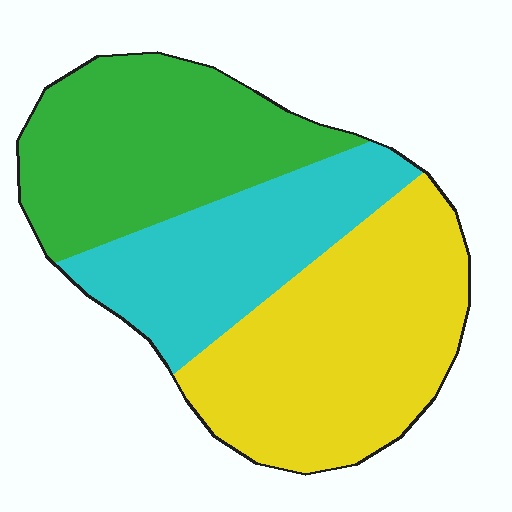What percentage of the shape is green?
Green takes up about one third (1/3) of the shape.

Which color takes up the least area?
Cyan, at roughly 25%.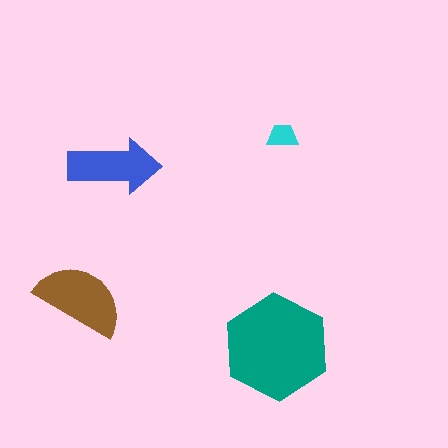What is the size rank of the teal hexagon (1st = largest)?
1st.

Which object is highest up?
The cyan trapezoid is topmost.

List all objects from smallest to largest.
The cyan trapezoid, the blue arrow, the brown semicircle, the teal hexagon.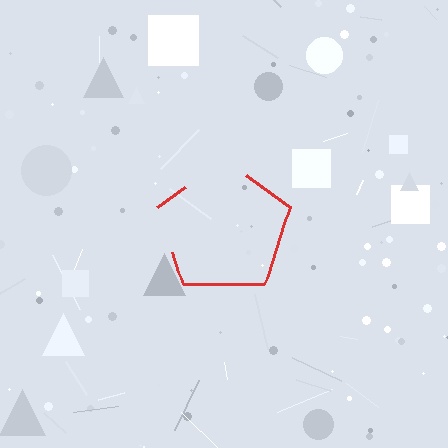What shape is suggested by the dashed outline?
The dashed outline suggests a pentagon.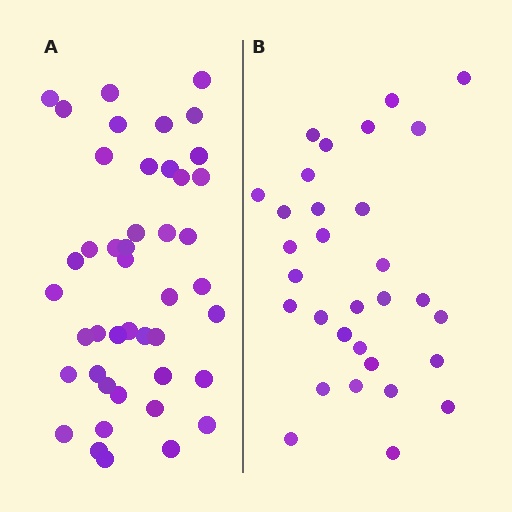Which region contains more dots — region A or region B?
Region A (the left region) has more dots.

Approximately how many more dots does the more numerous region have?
Region A has approximately 15 more dots than region B.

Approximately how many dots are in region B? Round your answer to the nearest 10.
About 30 dots. (The exact count is 31, which rounds to 30.)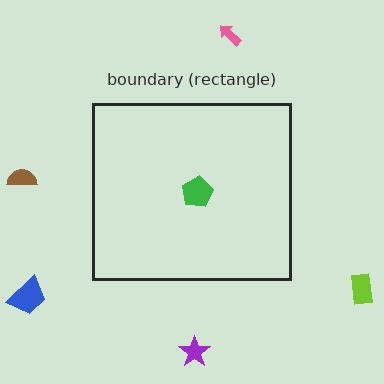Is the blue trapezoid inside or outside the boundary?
Outside.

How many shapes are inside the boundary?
1 inside, 5 outside.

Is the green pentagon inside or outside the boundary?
Inside.